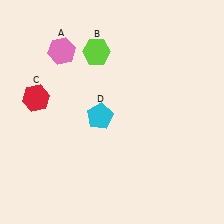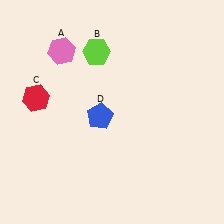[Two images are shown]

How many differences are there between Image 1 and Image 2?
There is 1 difference between the two images.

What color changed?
The pentagon (D) changed from cyan in Image 1 to blue in Image 2.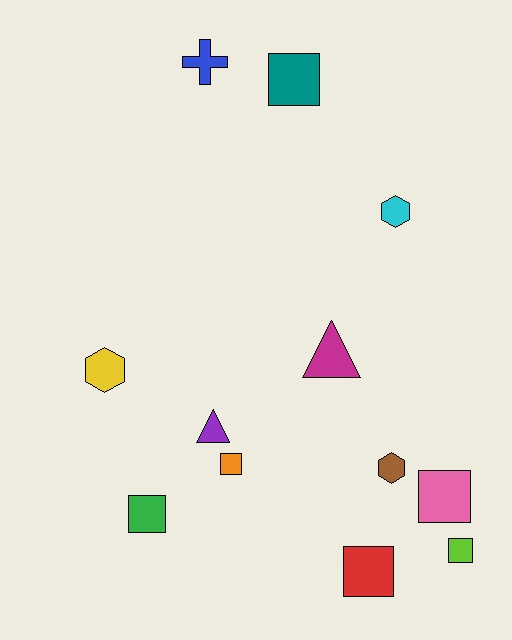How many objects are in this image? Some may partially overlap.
There are 12 objects.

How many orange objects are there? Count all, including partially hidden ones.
There is 1 orange object.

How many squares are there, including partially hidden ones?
There are 6 squares.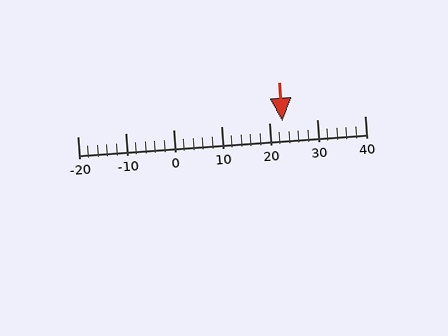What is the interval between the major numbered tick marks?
The major tick marks are spaced 10 units apart.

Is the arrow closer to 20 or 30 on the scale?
The arrow is closer to 20.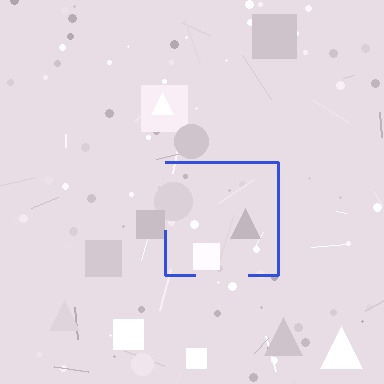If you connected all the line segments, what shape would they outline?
They would outline a square.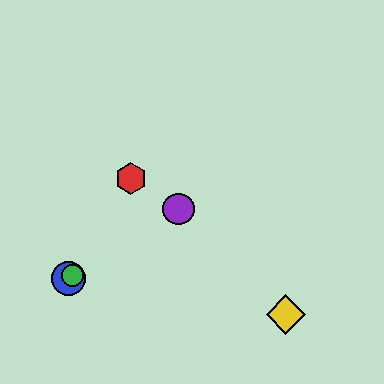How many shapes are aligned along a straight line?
3 shapes (the blue circle, the green circle, the purple circle) are aligned along a straight line.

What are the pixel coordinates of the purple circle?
The purple circle is at (179, 209).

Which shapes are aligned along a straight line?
The blue circle, the green circle, the purple circle are aligned along a straight line.